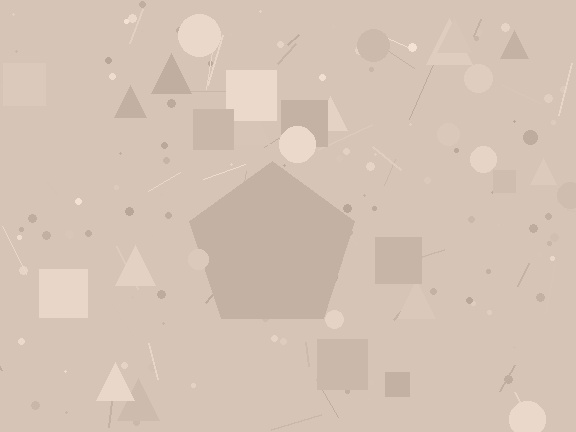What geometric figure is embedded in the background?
A pentagon is embedded in the background.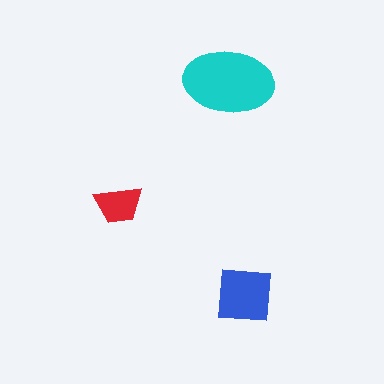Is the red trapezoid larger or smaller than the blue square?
Smaller.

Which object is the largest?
The cyan ellipse.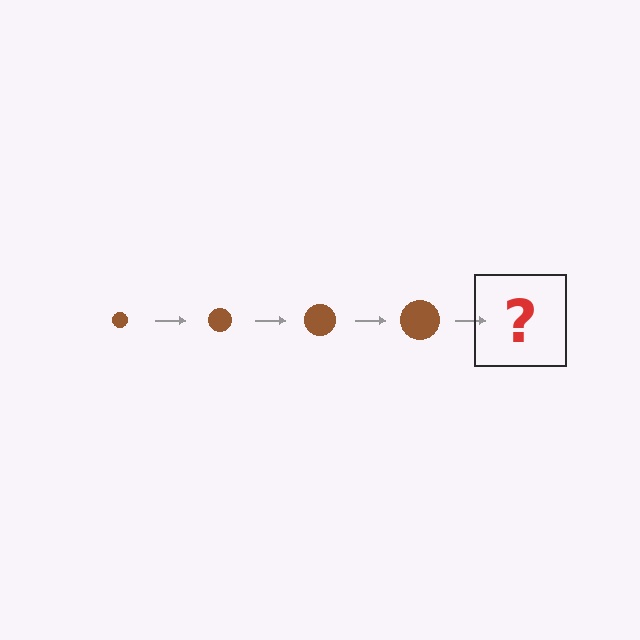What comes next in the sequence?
The next element should be a brown circle, larger than the previous one.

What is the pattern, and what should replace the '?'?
The pattern is that the circle gets progressively larger each step. The '?' should be a brown circle, larger than the previous one.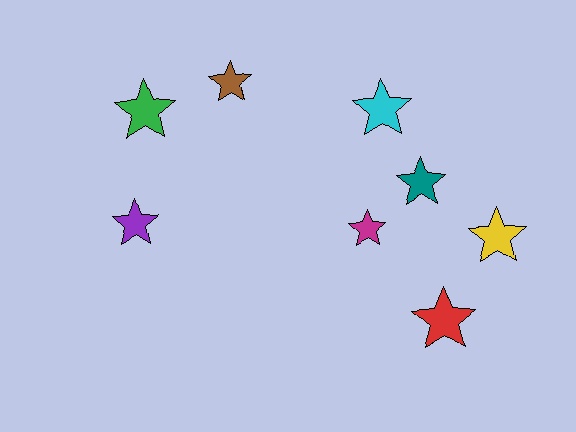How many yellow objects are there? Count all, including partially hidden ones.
There is 1 yellow object.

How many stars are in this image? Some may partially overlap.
There are 8 stars.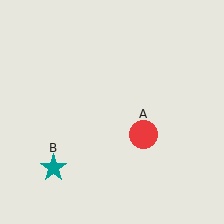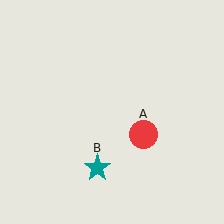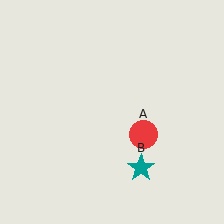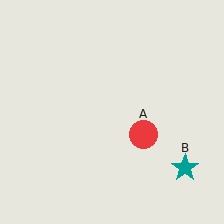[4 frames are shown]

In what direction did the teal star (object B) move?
The teal star (object B) moved right.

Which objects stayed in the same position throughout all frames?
Red circle (object A) remained stationary.